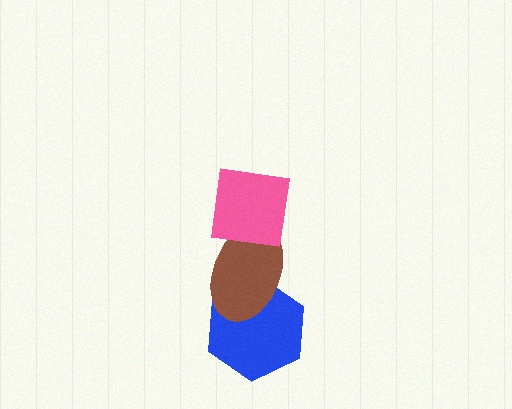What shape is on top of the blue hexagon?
The brown ellipse is on top of the blue hexagon.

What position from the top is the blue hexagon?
The blue hexagon is 3rd from the top.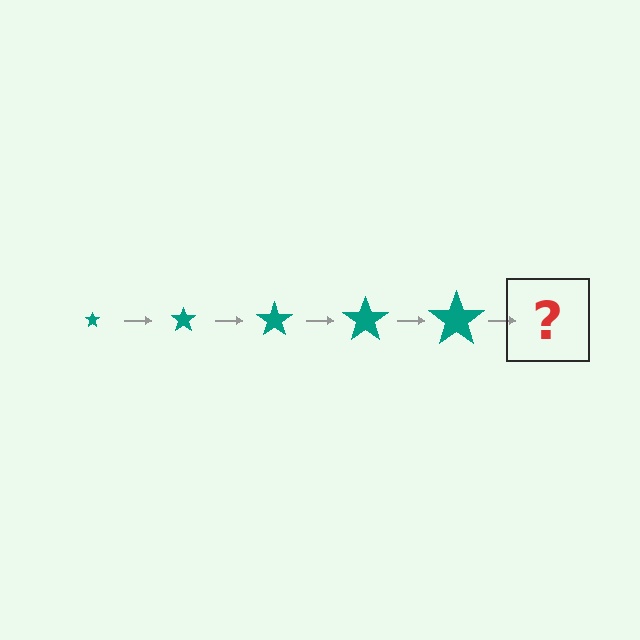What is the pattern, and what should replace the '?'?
The pattern is that the star gets progressively larger each step. The '?' should be a teal star, larger than the previous one.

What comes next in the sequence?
The next element should be a teal star, larger than the previous one.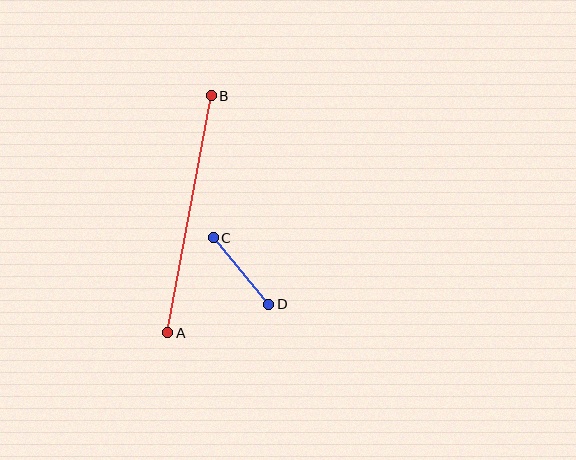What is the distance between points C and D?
The distance is approximately 87 pixels.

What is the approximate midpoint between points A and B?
The midpoint is at approximately (189, 214) pixels.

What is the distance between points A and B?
The distance is approximately 241 pixels.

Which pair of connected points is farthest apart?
Points A and B are farthest apart.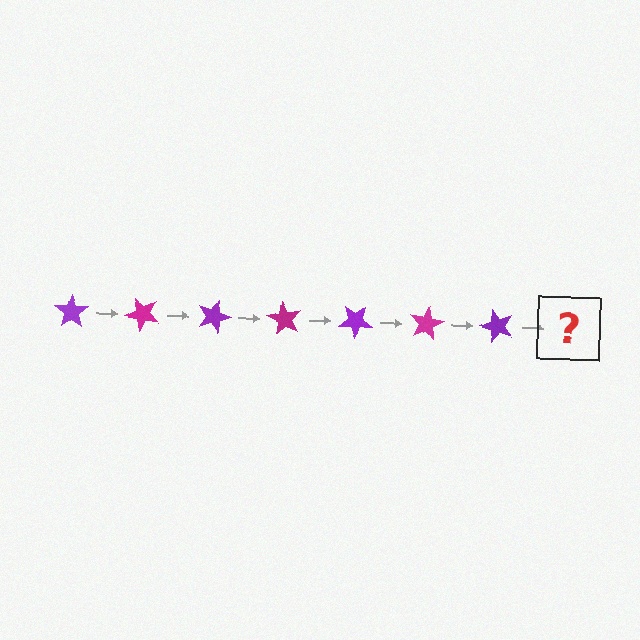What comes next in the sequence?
The next element should be a magenta star, rotated 315 degrees from the start.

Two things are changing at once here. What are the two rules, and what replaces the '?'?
The two rules are that it rotates 45 degrees each step and the color cycles through purple and magenta. The '?' should be a magenta star, rotated 315 degrees from the start.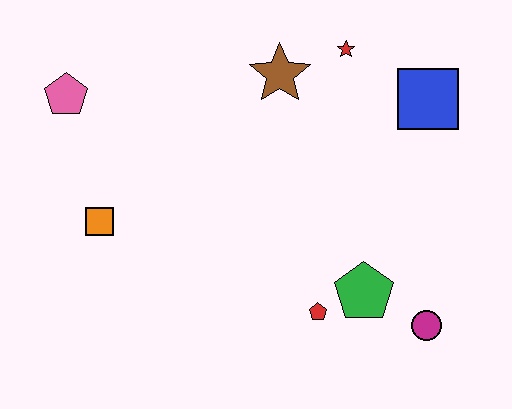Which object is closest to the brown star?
The red star is closest to the brown star.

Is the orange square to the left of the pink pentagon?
No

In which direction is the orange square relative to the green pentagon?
The orange square is to the left of the green pentagon.